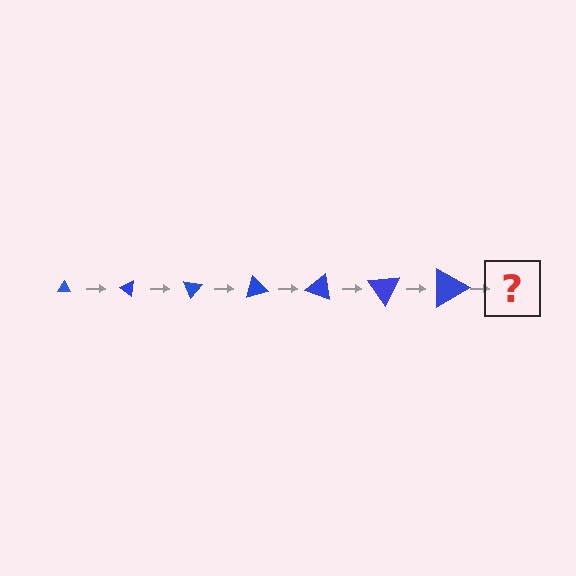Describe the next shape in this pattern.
It should be a triangle, larger than the previous one and rotated 245 degrees from the start.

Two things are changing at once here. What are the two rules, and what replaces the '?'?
The two rules are that the triangle grows larger each step and it rotates 35 degrees each step. The '?' should be a triangle, larger than the previous one and rotated 245 degrees from the start.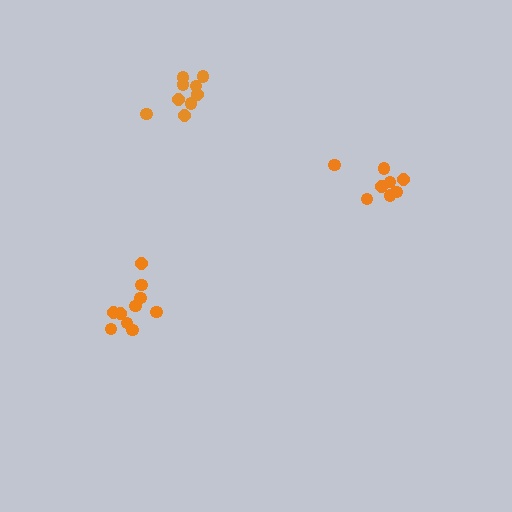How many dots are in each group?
Group 1: 9 dots, Group 2: 8 dots, Group 3: 10 dots (27 total).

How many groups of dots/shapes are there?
There are 3 groups.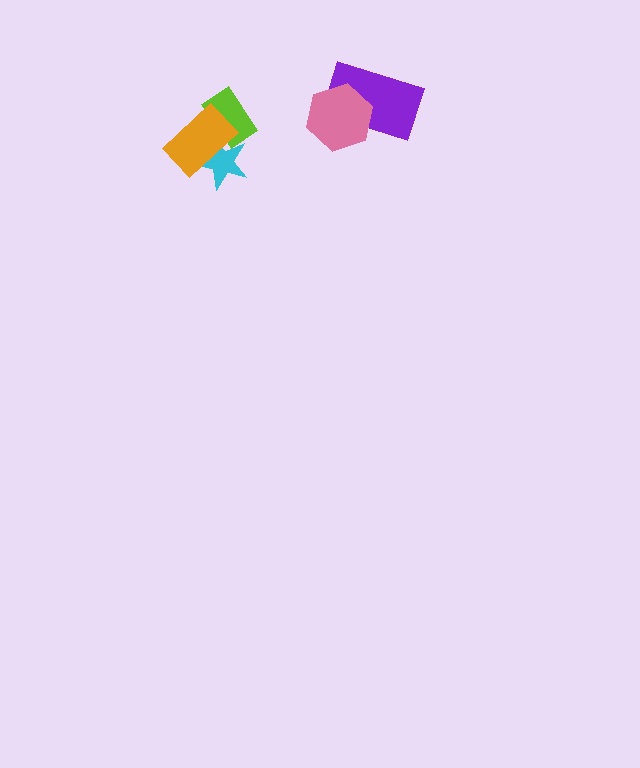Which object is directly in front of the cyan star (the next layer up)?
The lime rectangle is directly in front of the cyan star.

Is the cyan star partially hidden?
Yes, it is partially covered by another shape.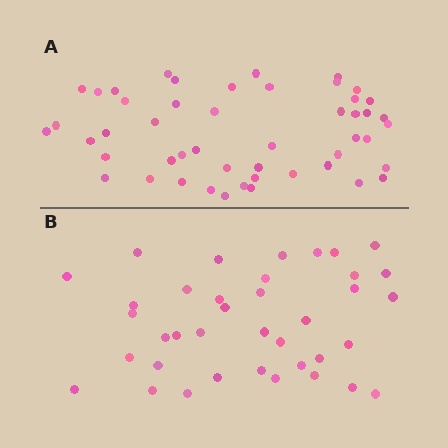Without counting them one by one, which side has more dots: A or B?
Region A (the top region) has more dots.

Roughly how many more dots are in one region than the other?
Region A has roughly 12 or so more dots than region B.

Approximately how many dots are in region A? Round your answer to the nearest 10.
About 50 dots. (The exact count is 49, which rounds to 50.)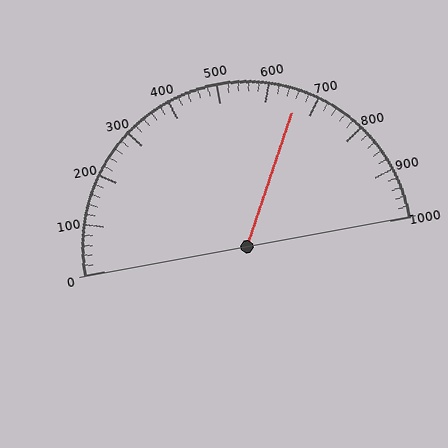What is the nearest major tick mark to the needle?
The nearest major tick mark is 700.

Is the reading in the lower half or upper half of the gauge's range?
The reading is in the upper half of the range (0 to 1000).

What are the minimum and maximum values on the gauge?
The gauge ranges from 0 to 1000.